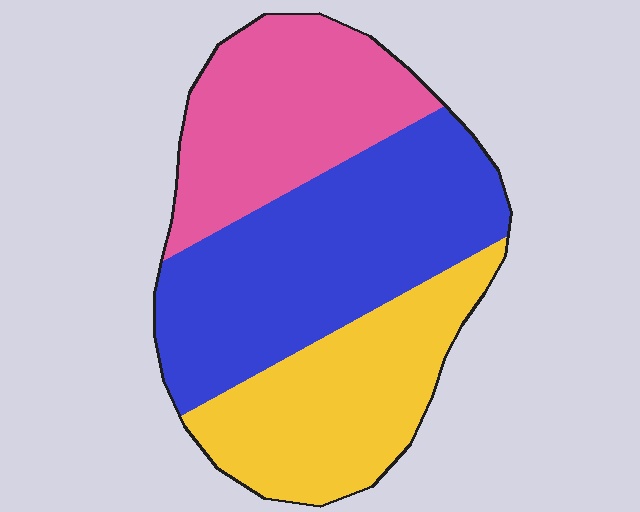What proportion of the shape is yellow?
Yellow covers about 30% of the shape.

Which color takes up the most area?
Blue, at roughly 40%.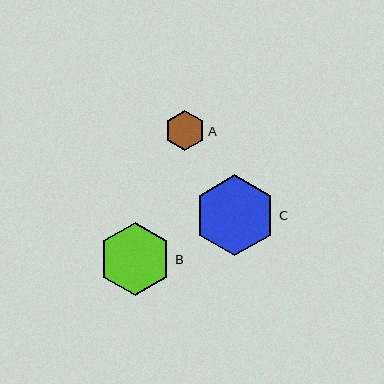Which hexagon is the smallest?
Hexagon A is the smallest with a size of approximately 40 pixels.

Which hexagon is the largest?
Hexagon C is the largest with a size of approximately 81 pixels.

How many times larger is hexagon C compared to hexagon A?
Hexagon C is approximately 2.0 times the size of hexagon A.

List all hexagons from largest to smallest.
From largest to smallest: C, B, A.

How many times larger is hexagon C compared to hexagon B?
Hexagon C is approximately 1.1 times the size of hexagon B.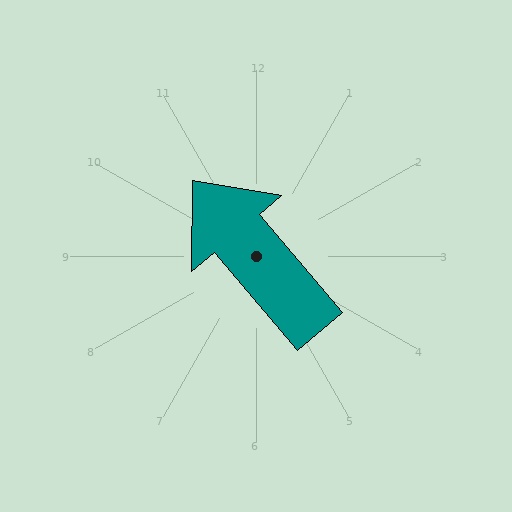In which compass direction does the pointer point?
Northwest.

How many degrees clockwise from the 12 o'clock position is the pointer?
Approximately 320 degrees.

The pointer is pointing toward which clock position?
Roughly 11 o'clock.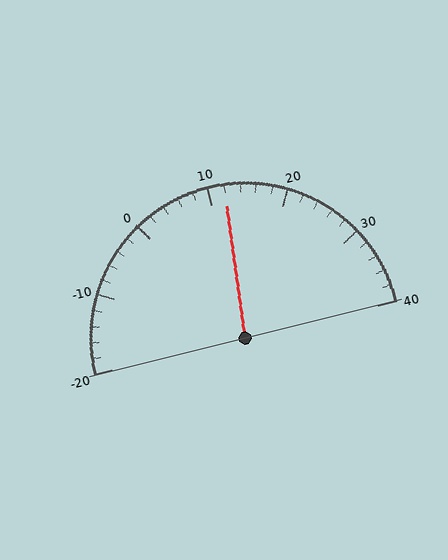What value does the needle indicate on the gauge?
The needle indicates approximately 12.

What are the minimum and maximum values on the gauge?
The gauge ranges from -20 to 40.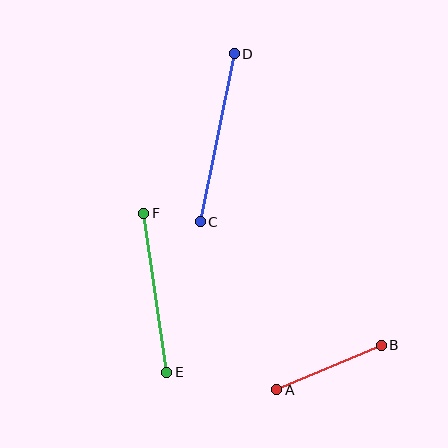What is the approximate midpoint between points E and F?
The midpoint is at approximately (155, 293) pixels.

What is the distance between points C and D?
The distance is approximately 172 pixels.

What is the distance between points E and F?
The distance is approximately 160 pixels.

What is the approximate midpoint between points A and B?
The midpoint is at approximately (329, 368) pixels.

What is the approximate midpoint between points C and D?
The midpoint is at approximately (217, 138) pixels.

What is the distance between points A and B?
The distance is approximately 113 pixels.